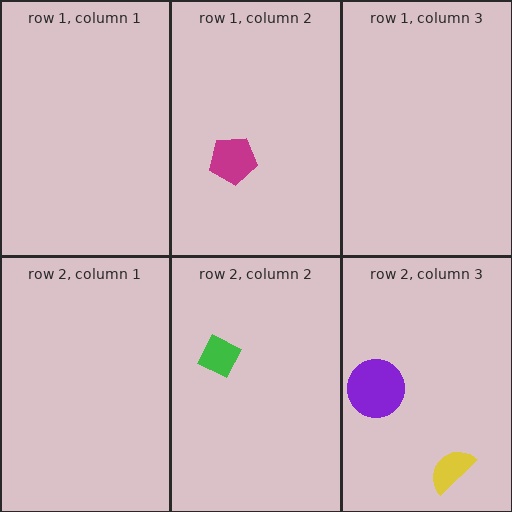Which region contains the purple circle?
The row 2, column 3 region.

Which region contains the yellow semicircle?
The row 2, column 3 region.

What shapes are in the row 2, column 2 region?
The green diamond.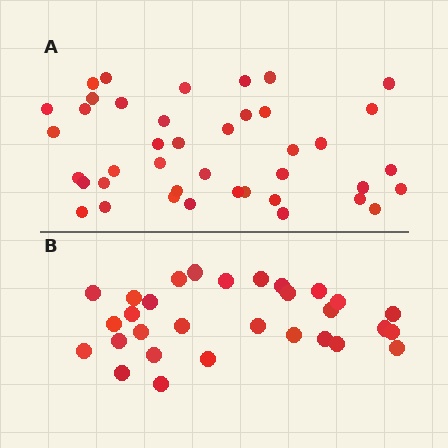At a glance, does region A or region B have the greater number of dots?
Region A (the top region) has more dots.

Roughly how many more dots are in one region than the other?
Region A has roughly 12 or so more dots than region B.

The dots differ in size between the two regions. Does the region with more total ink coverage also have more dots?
No. Region B has more total ink coverage because its dots are larger, but region A actually contains more individual dots. Total area can be misleading — the number of items is what matters here.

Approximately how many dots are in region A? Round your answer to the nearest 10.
About 40 dots. (The exact count is 41, which rounds to 40.)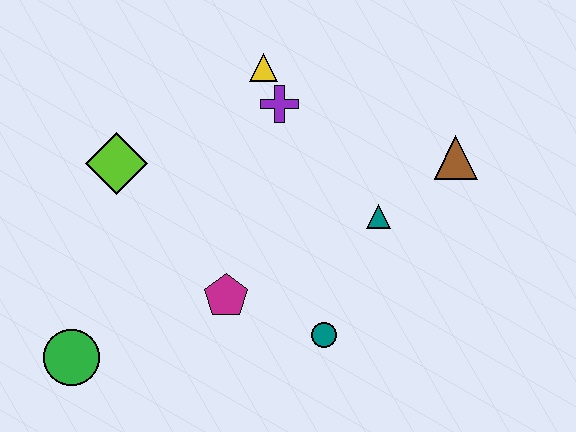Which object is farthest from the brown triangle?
The green circle is farthest from the brown triangle.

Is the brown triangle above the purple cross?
No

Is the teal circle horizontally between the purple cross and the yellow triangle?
No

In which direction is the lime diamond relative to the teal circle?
The lime diamond is to the left of the teal circle.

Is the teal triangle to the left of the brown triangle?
Yes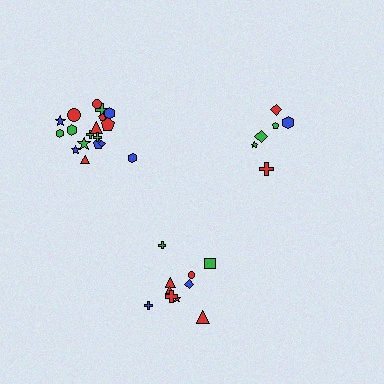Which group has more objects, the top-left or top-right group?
The top-left group.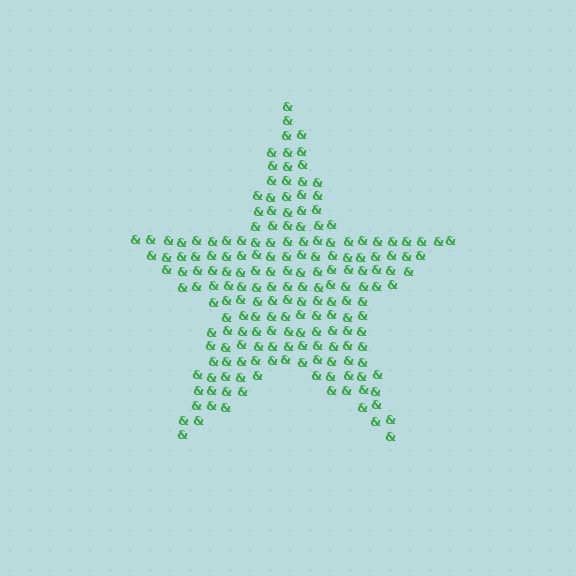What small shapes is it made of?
It is made of small ampersands.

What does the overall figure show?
The overall figure shows a star.